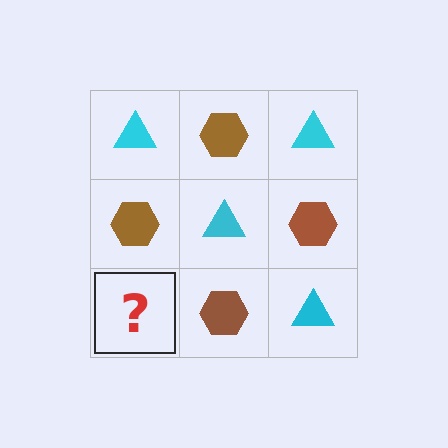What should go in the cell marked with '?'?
The missing cell should contain a cyan triangle.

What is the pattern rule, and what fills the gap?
The rule is that it alternates cyan triangle and brown hexagon in a checkerboard pattern. The gap should be filled with a cyan triangle.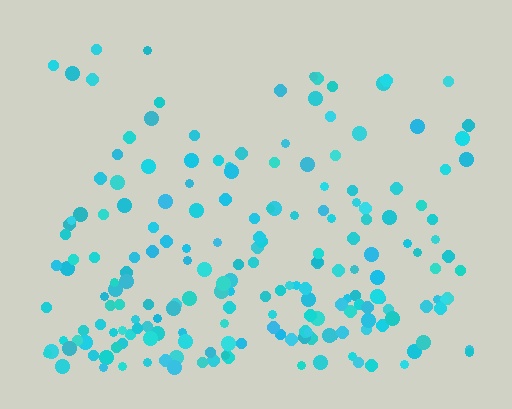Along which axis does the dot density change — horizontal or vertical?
Vertical.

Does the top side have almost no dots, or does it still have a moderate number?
Still a moderate number, just noticeably fewer than the bottom.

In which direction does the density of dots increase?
From top to bottom, with the bottom side densest.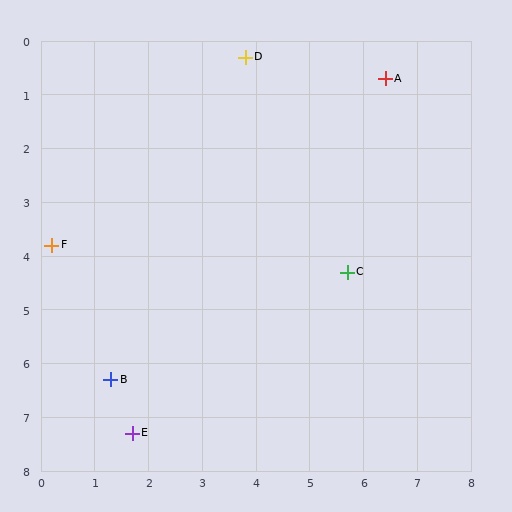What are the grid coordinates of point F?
Point F is at approximately (0.2, 3.8).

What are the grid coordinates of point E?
Point E is at approximately (1.7, 7.3).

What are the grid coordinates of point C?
Point C is at approximately (5.7, 4.3).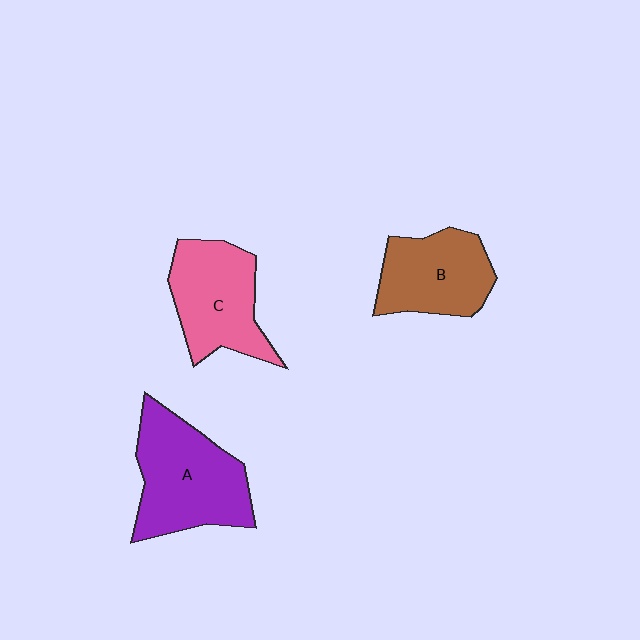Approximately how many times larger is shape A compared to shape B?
Approximately 1.3 times.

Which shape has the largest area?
Shape A (purple).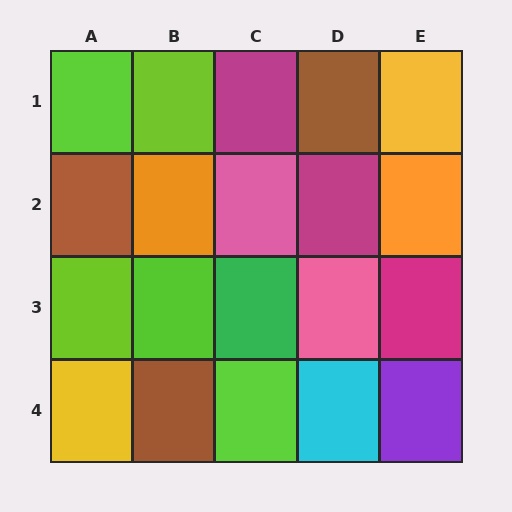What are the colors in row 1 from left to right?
Lime, lime, magenta, brown, yellow.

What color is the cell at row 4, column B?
Brown.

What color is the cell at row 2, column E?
Orange.